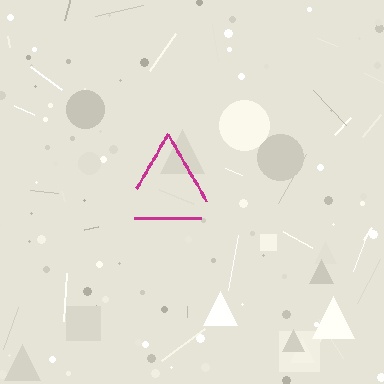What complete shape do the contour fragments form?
The contour fragments form a triangle.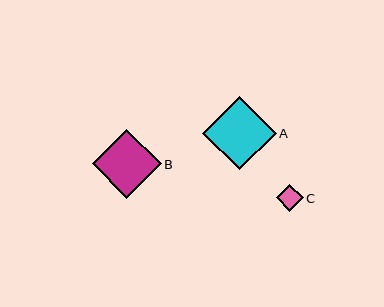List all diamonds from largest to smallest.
From largest to smallest: A, B, C.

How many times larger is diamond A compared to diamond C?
Diamond A is approximately 2.7 times the size of diamond C.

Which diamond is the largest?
Diamond A is the largest with a size of approximately 73 pixels.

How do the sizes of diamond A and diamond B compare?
Diamond A and diamond B are approximately the same size.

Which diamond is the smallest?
Diamond C is the smallest with a size of approximately 27 pixels.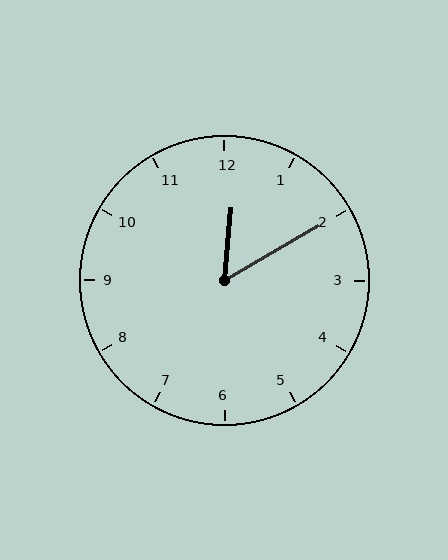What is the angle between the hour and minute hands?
Approximately 55 degrees.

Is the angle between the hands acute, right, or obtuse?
It is acute.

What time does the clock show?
12:10.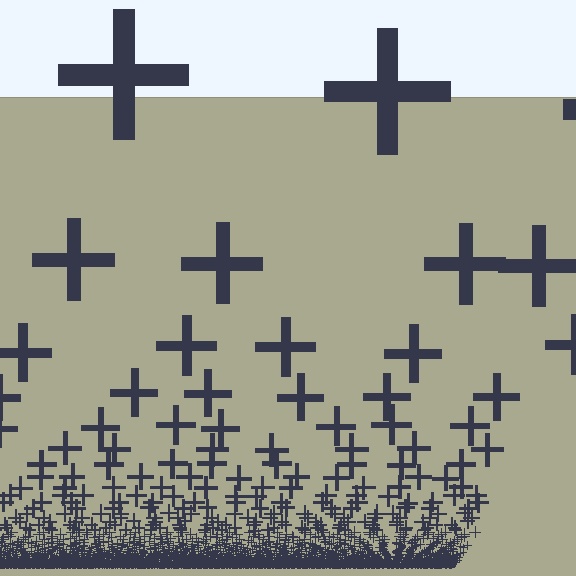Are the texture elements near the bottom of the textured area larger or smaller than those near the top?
Smaller. The gradient is inverted — elements near the bottom are smaller and denser.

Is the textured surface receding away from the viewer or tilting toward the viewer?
The surface appears to tilt toward the viewer. Texture elements get larger and sparser toward the top.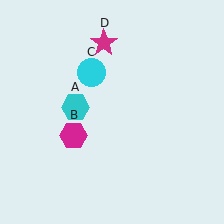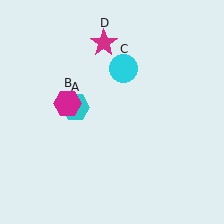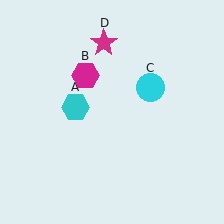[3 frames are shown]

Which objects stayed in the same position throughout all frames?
Cyan hexagon (object A) and magenta star (object D) remained stationary.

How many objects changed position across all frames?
2 objects changed position: magenta hexagon (object B), cyan circle (object C).